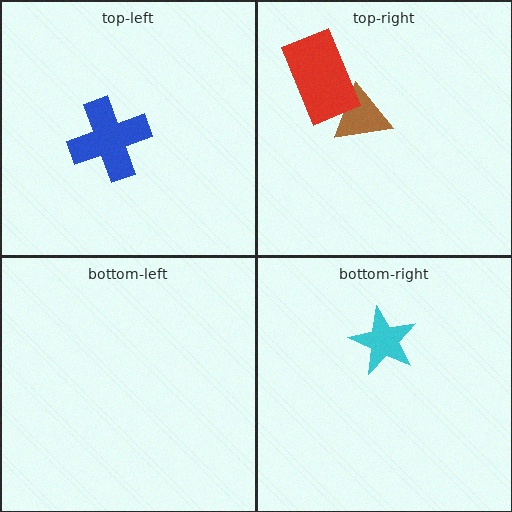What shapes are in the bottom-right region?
The cyan star.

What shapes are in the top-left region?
The blue cross.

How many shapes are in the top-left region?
1.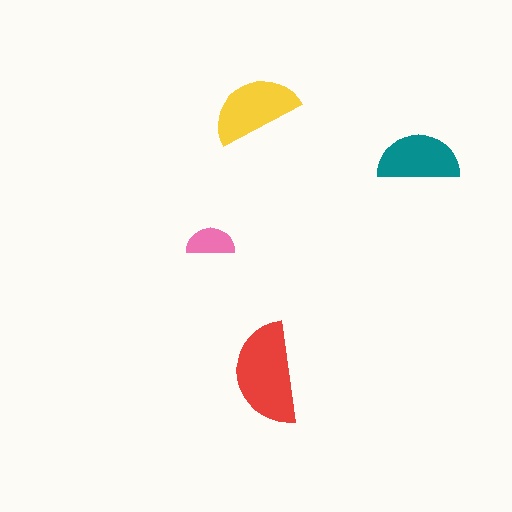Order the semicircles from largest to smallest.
the red one, the yellow one, the teal one, the pink one.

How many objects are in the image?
There are 4 objects in the image.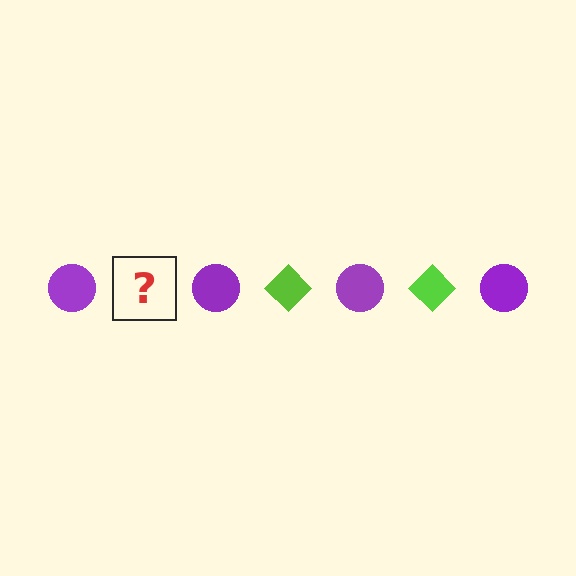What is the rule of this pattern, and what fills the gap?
The rule is that the pattern alternates between purple circle and lime diamond. The gap should be filled with a lime diamond.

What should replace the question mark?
The question mark should be replaced with a lime diamond.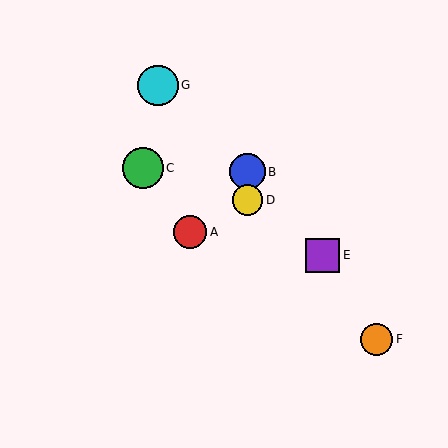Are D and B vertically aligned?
Yes, both are at x≈247.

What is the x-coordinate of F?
Object F is at x≈377.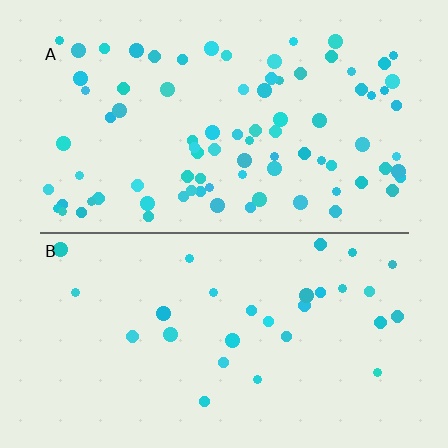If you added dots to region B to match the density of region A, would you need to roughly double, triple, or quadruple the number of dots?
Approximately triple.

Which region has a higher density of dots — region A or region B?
A (the top).